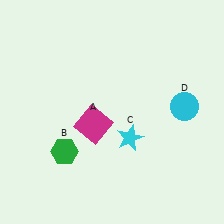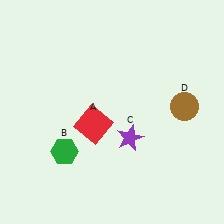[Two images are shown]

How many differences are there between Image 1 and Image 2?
There are 3 differences between the two images.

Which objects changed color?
A changed from magenta to red. C changed from cyan to purple. D changed from cyan to brown.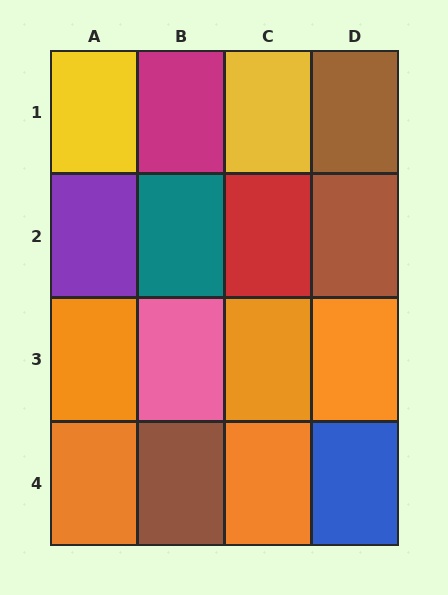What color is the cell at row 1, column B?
Magenta.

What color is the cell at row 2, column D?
Brown.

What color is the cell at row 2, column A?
Purple.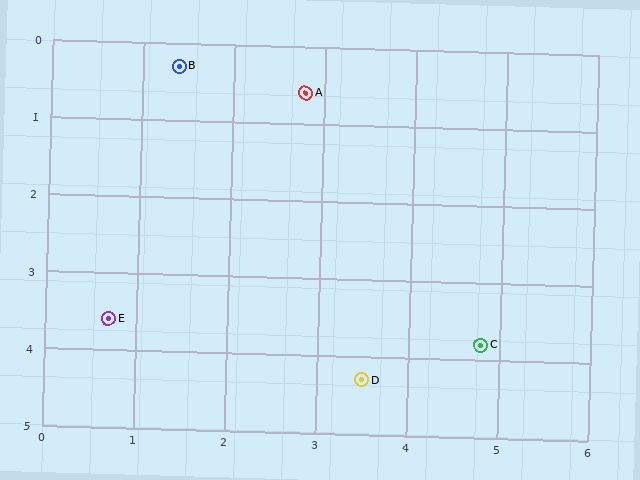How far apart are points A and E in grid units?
Points A and E are about 3.7 grid units apart.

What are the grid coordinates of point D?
Point D is at approximately (3.5, 4.3).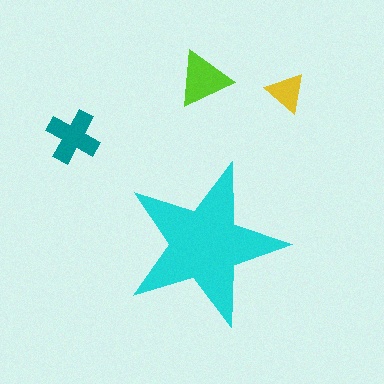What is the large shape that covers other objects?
A cyan star.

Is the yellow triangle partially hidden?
No, the yellow triangle is fully visible.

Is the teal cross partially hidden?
No, the teal cross is fully visible.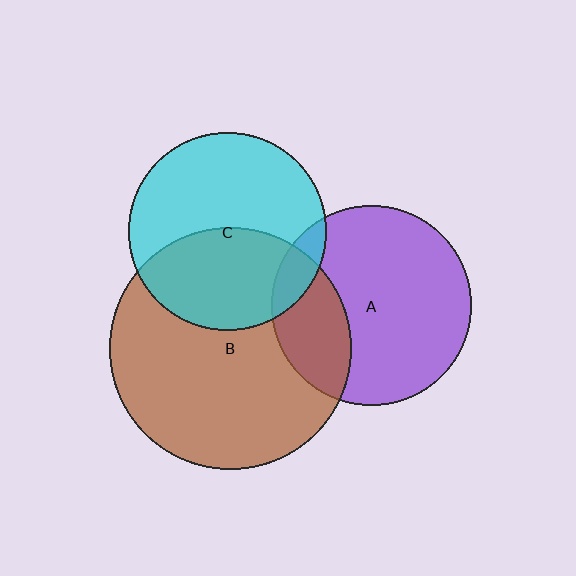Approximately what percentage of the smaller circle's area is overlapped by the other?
Approximately 25%.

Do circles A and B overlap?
Yes.